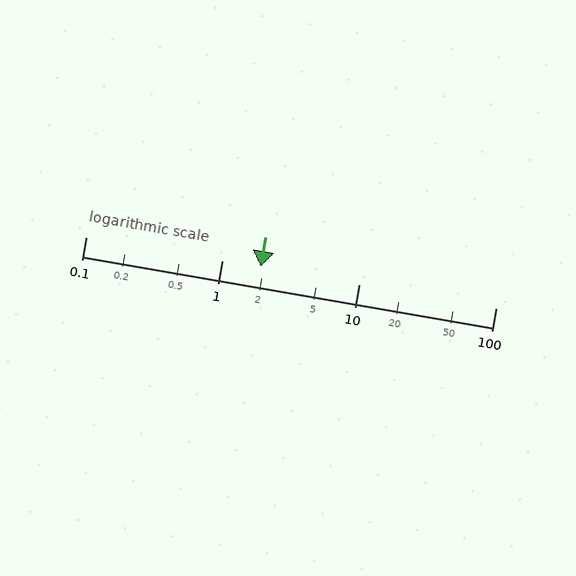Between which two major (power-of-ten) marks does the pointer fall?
The pointer is between 1 and 10.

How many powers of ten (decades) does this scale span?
The scale spans 3 decades, from 0.1 to 100.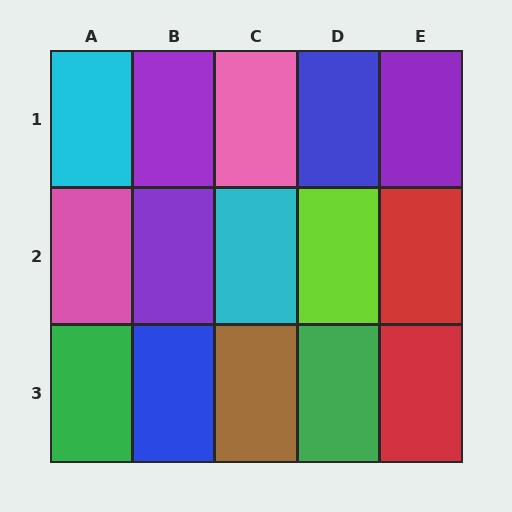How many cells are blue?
2 cells are blue.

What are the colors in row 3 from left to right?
Green, blue, brown, green, red.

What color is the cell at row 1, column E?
Purple.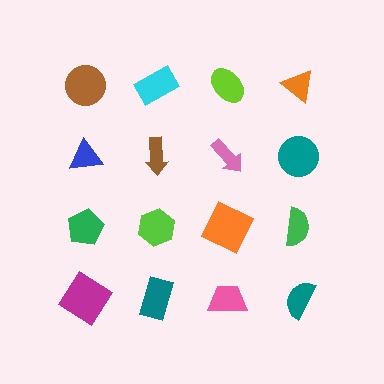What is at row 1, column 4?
An orange triangle.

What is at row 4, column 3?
A pink trapezoid.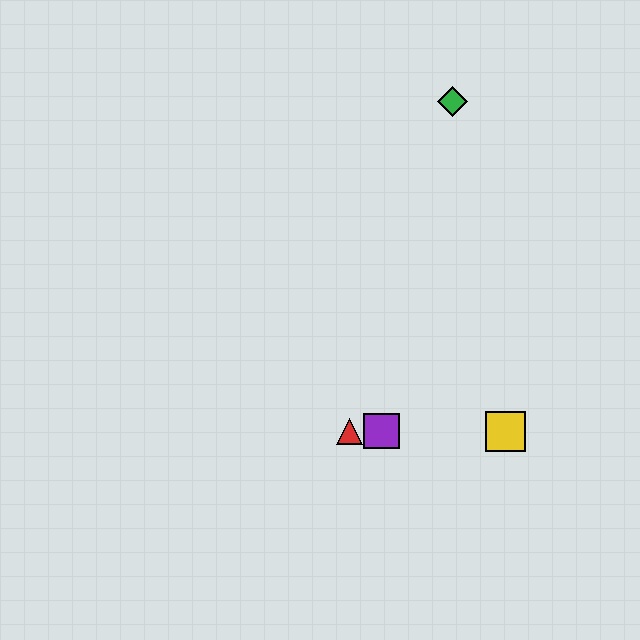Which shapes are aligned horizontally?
The red triangle, the blue diamond, the yellow square, the purple square are aligned horizontally.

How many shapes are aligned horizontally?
4 shapes (the red triangle, the blue diamond, the yellow square, the purple square) are aligned horizontally.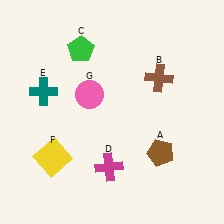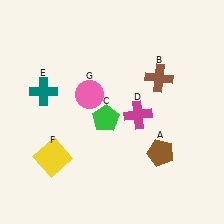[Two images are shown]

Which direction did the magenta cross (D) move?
The magenta cross (D) moved up.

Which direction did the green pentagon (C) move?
The green pentagon (C) moved down.